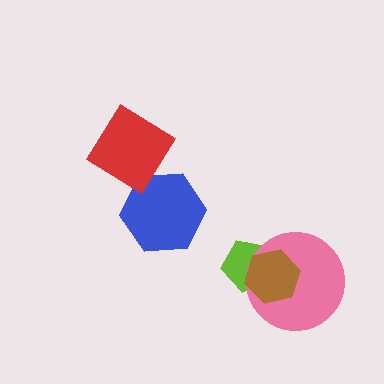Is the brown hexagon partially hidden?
No, no other shape covers it.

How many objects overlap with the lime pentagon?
2 objects overlap with the lime pentagon.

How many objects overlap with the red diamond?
0 objects overlap with the red diamond.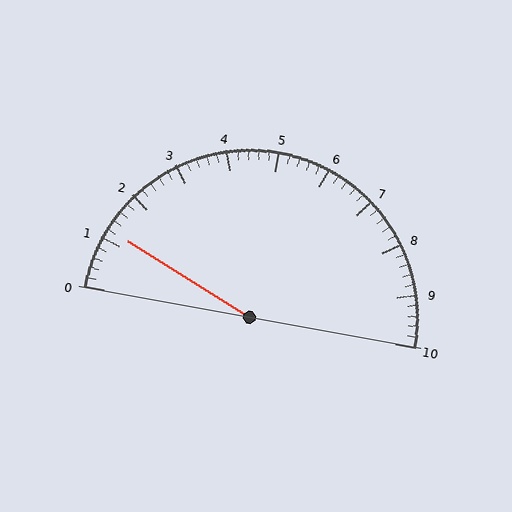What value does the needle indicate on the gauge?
The needle indicates approximately 1.2.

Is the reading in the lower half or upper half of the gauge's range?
The reading is in the lower half of the range (0 to 10).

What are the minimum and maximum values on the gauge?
The gauge ranges from 0 to 10.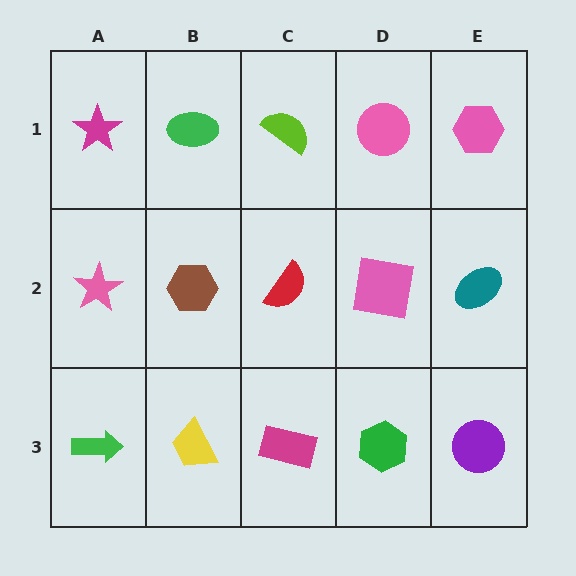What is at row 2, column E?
A teal ellipse.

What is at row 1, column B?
A green ellipse.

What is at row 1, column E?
A pink hexagon.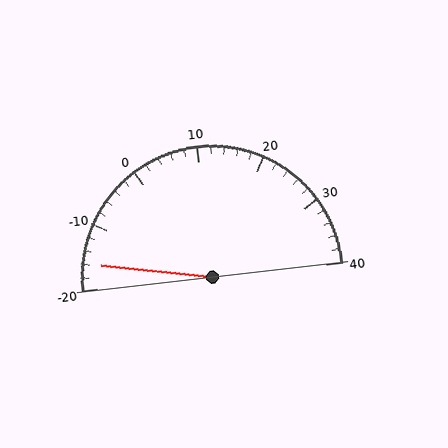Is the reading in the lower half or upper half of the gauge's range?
The reading is in the lower half of the range (-20 to 40).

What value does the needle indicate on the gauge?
The needle indicates approximately -16.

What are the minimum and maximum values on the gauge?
The gauge ranges from -20 to 40.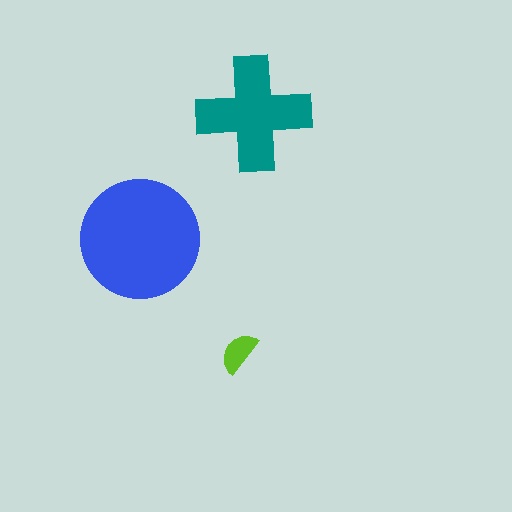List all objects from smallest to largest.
The lime semicircle, the teal cross, the blue circle.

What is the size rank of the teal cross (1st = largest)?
2nd.